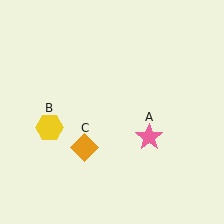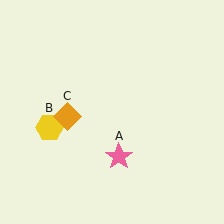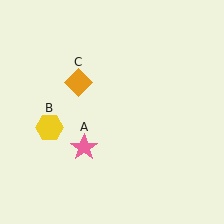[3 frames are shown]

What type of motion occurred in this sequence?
The pink star (object A), orange diamond (object C) rotated clockwise around the center of the scene.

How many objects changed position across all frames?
2 objects changed position: pink star (object A), orange diamond (object C).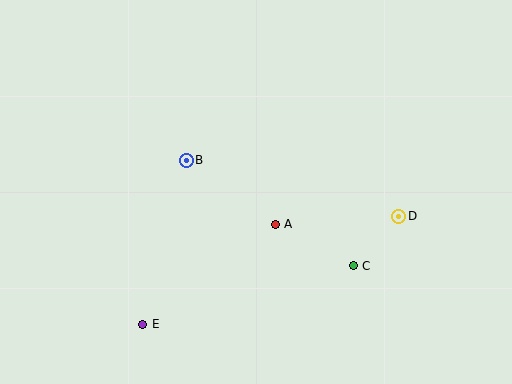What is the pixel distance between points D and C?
The distance between D and C is 68 pixels.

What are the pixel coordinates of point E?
Point E is at (143, 324).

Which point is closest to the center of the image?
Point A at (275, 224) is closest to the center.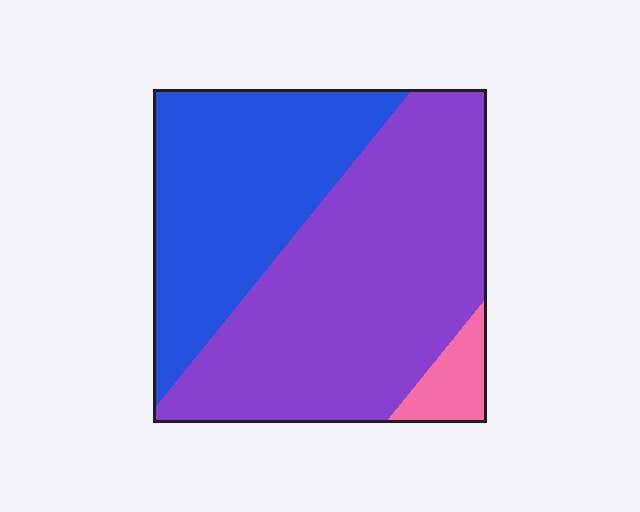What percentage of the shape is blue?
Blue takes up between a third and a half of the shape.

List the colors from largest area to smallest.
From largest to smallest: purple, blue, pink.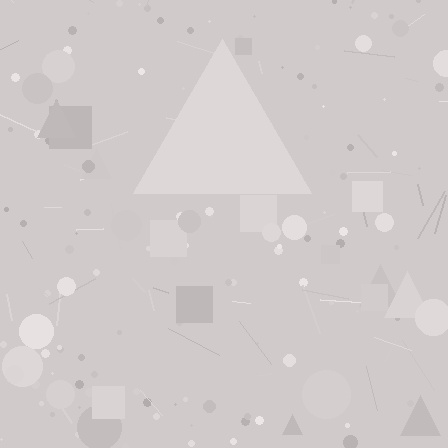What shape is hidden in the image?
A triangle is hidden in the image.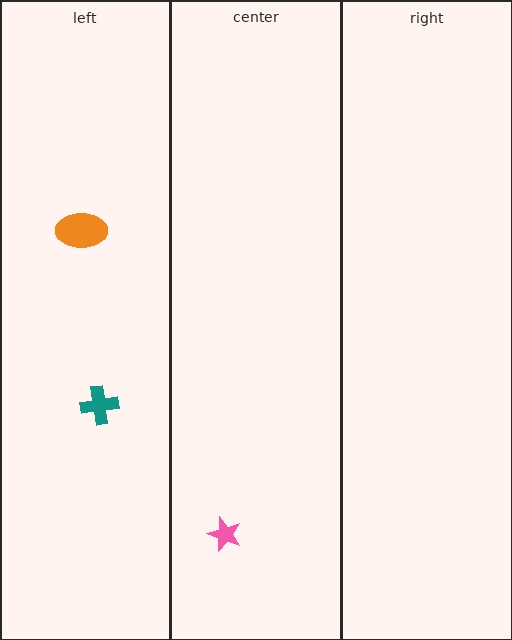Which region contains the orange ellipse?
The left region.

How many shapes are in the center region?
1.